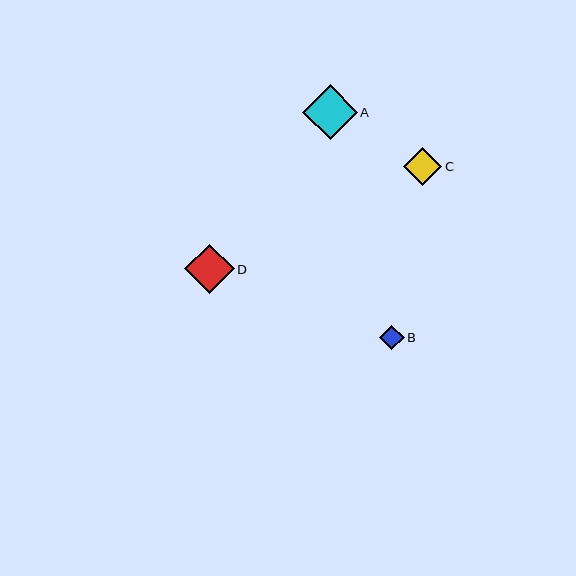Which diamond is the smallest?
Diamond B is the smallest with a size of approximately 24 pixels.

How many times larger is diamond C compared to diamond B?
Diamond C is approximately 1.5 times the size of diamond B.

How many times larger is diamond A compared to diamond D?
Diamond A is approximately 1.1 times the size of diamond D.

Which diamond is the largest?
Diamond A is the largest with a size of approximately 55 pixels.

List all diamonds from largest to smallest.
From largest to smallest: A, D, C, B.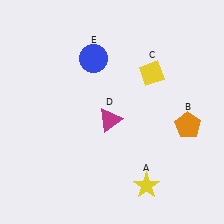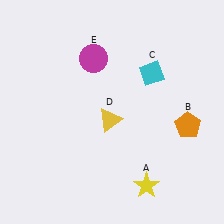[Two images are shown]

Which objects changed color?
C changed from yellow to cyan. D changed from magenta to yellow. E changed from blue to magenta.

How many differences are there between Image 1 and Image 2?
There are 3 differences between the two images.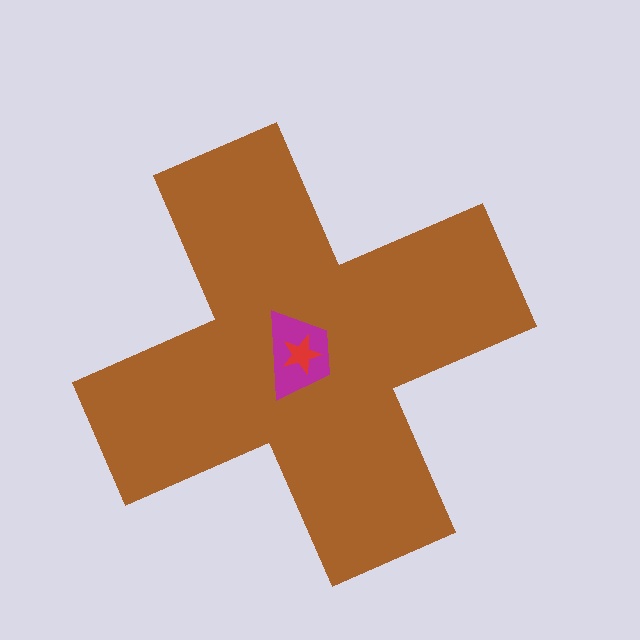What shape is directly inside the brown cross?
The magenta trapezoid.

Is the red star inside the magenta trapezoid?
Yes.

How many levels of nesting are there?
3.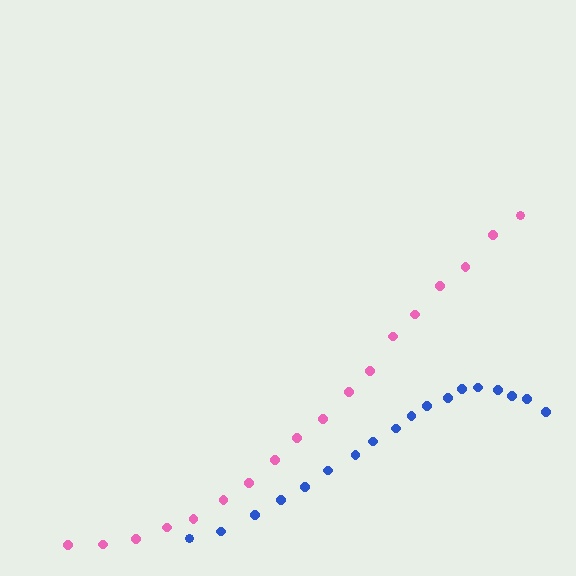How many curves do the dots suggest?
There are 2 distinct paths.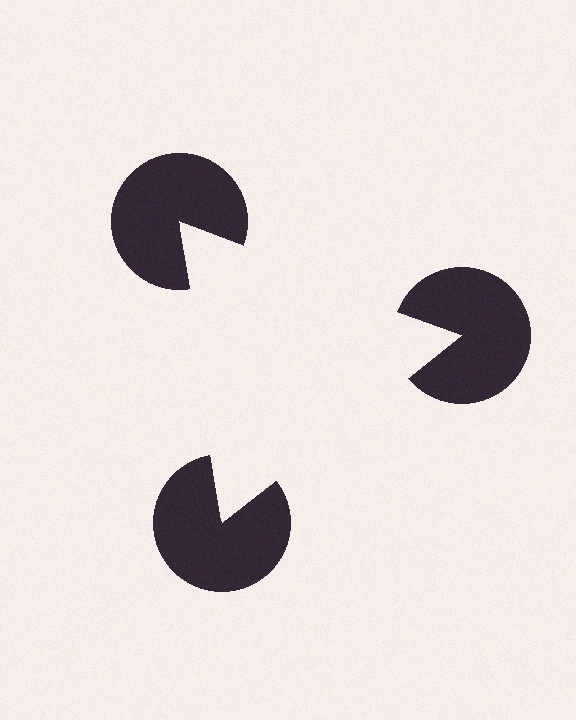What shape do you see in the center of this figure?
An illusory triangle — its edges are inferred from the aligned wedge cuts in the pac-man discs, not physically drawn.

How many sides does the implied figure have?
3 sides.